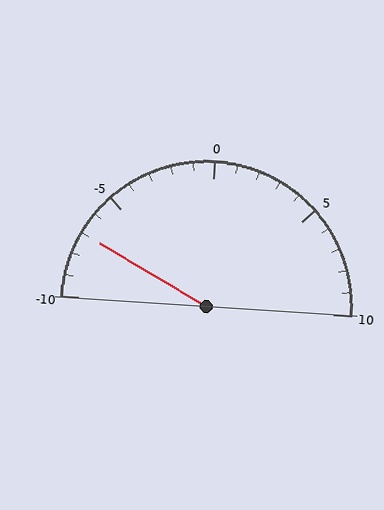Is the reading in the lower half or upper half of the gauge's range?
The reading is in the lower half of the range (-10 to 10).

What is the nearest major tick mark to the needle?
The nearest major tick mark is -5.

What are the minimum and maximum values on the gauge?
The gauge ranges from -10 to 10.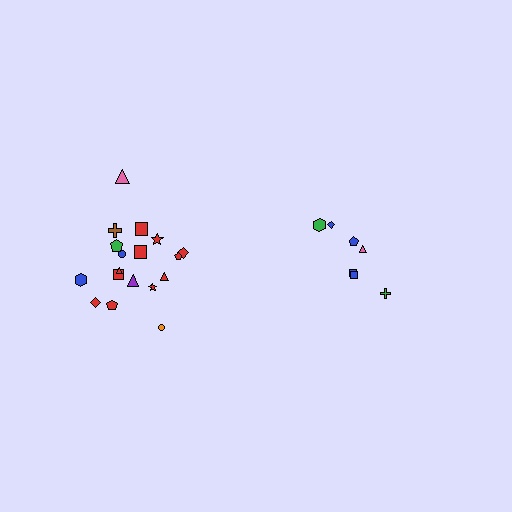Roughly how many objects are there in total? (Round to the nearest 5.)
Roughly 25 objects in total.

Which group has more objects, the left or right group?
The left group.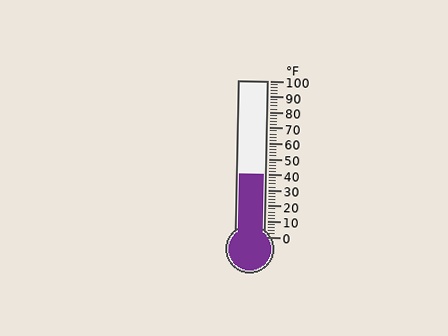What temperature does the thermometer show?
The thermometer shows approximately 40°F.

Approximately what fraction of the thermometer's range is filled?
The thermometer is filled to approximately 40% of its range.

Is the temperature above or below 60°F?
The temperature is below 60°F.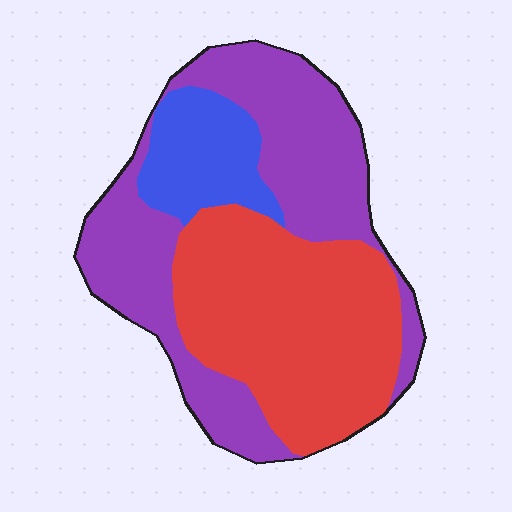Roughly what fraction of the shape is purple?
Purple covers around 45% of the shape.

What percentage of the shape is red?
Red covers around 40% of the shape.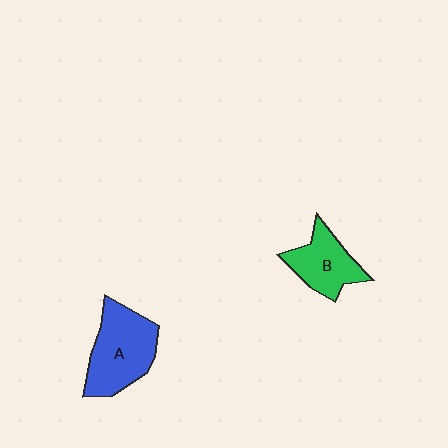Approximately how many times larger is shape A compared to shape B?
Approximately 1.4 times.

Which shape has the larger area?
Shape A (blue).